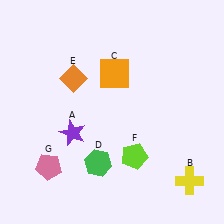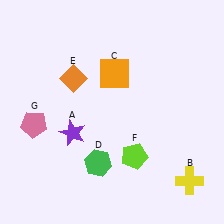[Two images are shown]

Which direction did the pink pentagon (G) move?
The pink pentagon (G) moved up.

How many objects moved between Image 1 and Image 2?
1 object moved between the two images.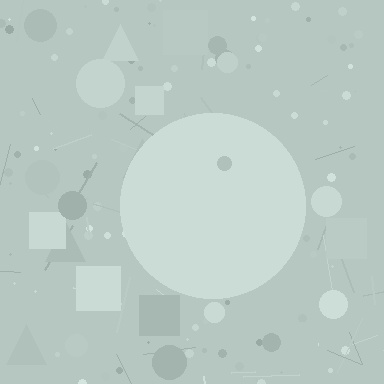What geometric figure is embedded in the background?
A circle is embedded in the background.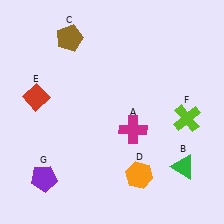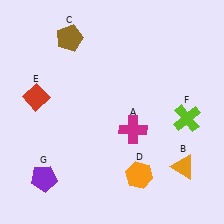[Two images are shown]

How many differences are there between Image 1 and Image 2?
There is 1 difference between the two images.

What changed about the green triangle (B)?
In Image 1, B is green. In Image 2, it changed to orange.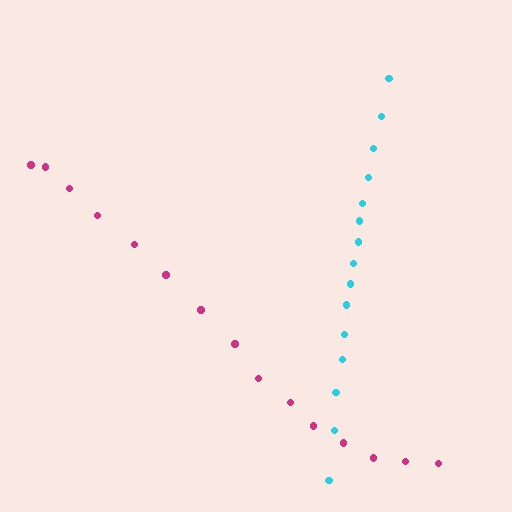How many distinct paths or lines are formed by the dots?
There are 2 distinct paths.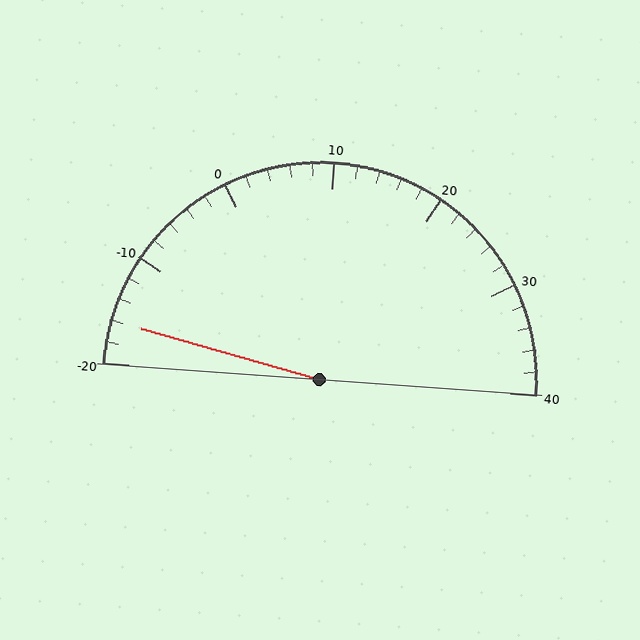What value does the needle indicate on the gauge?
The needle indicates approximately -16.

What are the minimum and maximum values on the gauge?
The gauge ranges from -20 to 40.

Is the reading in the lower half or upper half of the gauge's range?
The reading is in the lower half of the range (-20 to 40).